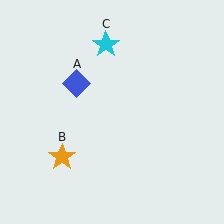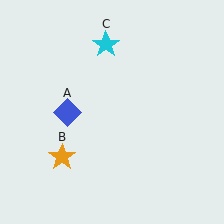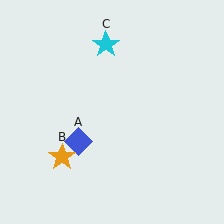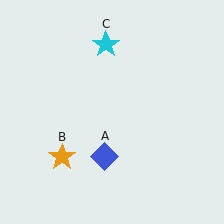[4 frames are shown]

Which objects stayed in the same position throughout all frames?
Orange star (object B) and cyan star (object C) remained stationary.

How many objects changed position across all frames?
1 object changed position: blue diamond (object A).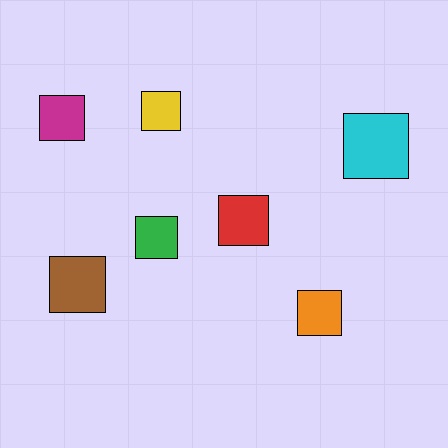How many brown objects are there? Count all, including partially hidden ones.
There is 1 brown object.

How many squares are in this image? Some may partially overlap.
There are 7 squares.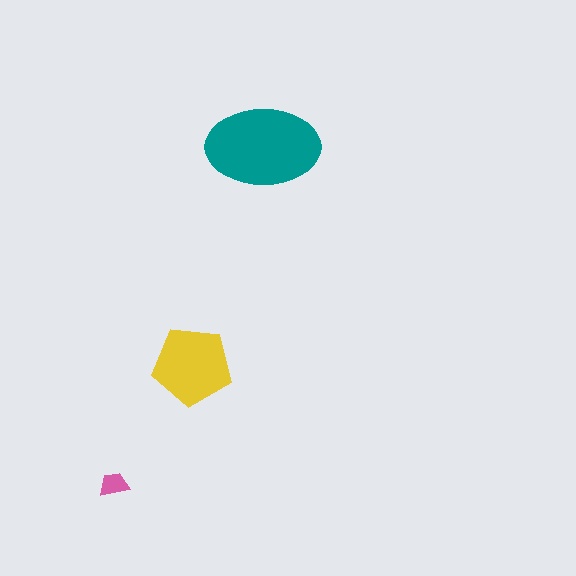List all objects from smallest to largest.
The pink trapezoid, the yellow pentagon, the teal ellipse.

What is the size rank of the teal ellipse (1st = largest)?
1st.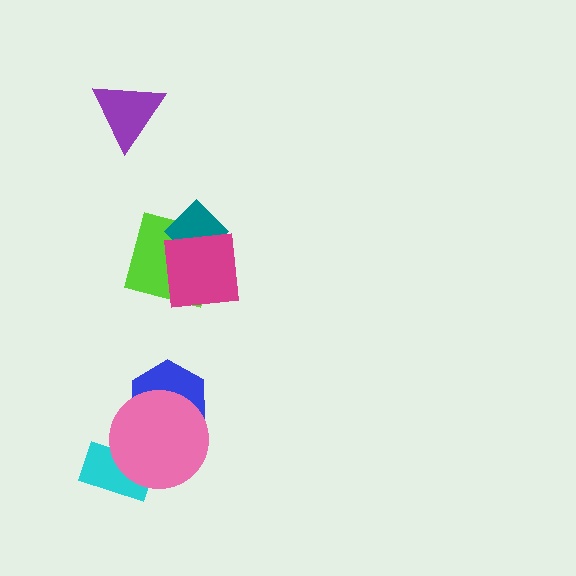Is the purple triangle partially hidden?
No, no other shape covers it.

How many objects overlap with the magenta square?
2 objects overlap with the magenta square.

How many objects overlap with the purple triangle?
0 objects overlap with the purple triangle.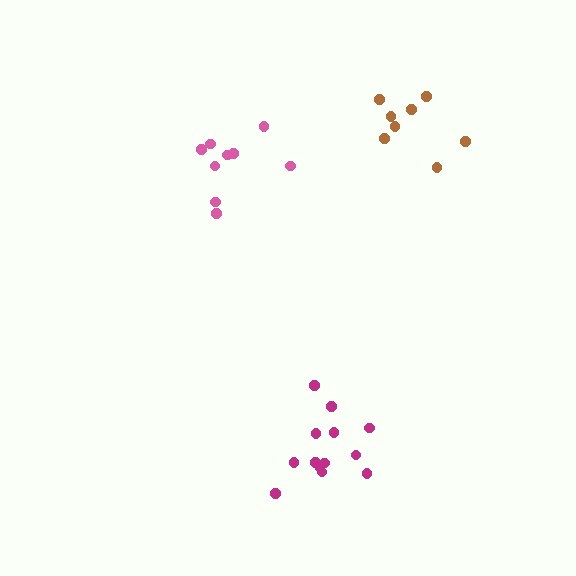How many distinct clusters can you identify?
There are 3 distinct clusters.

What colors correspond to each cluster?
The clusters are colored: pink, magenta, brown.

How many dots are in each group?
Group 1: 9 dots, Group 2: 13 dots, Group 3: 8 dots (30 total).